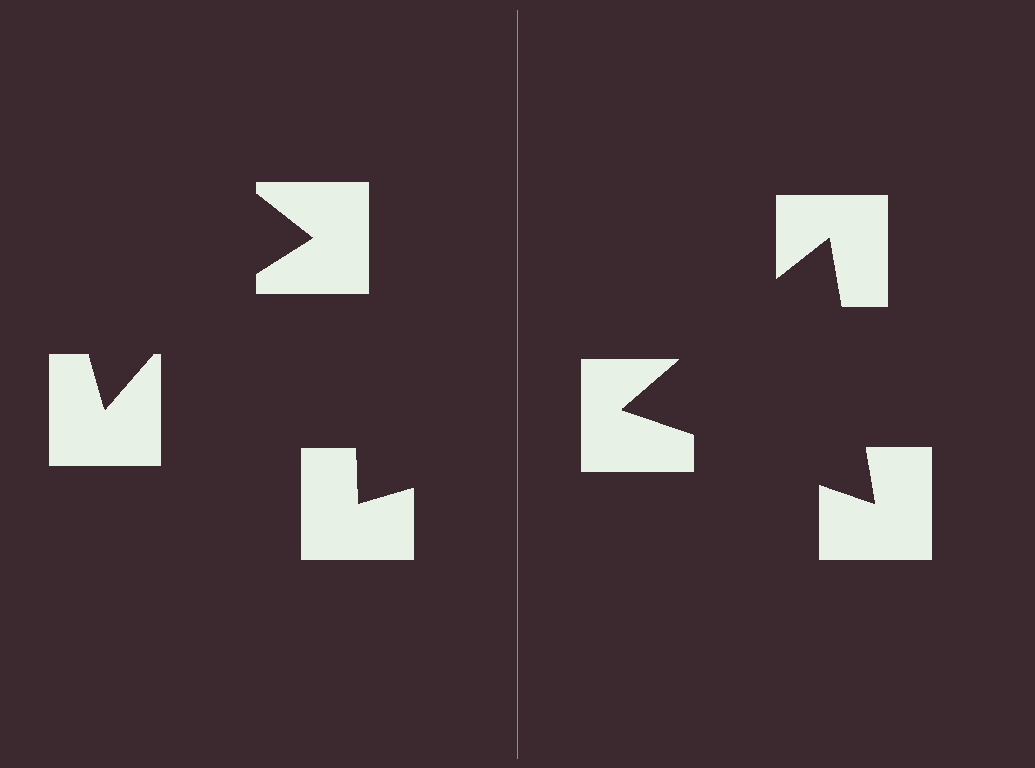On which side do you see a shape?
An illusory triangle appears on the right side. On the left side the wedge cuts are rotated, so no coherent shape forms.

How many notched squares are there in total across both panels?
6 — 3 on each side.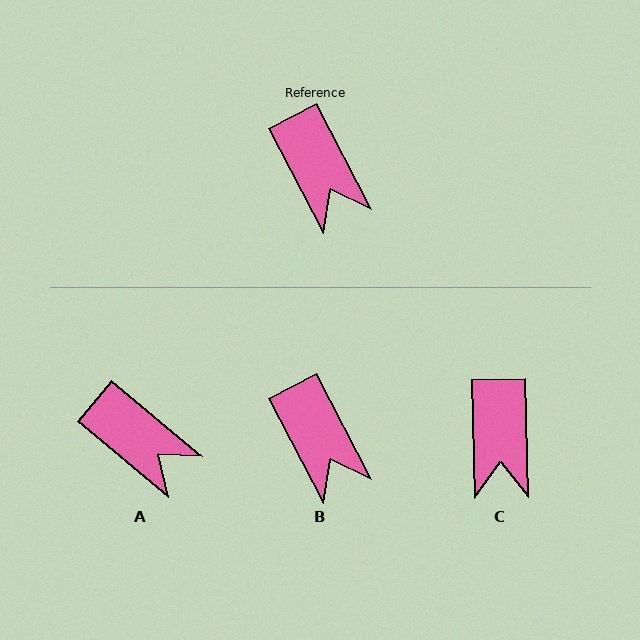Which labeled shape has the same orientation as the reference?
B.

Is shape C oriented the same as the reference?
No, it is off by about 26 degrees.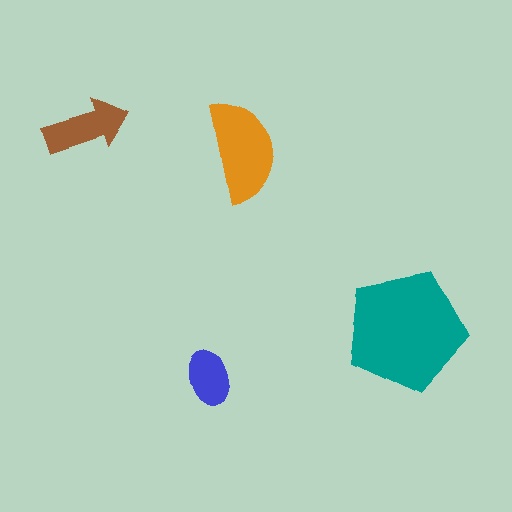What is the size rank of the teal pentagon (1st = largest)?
1st.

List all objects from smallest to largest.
The blue ellipse, the brown arrow, the orange semicircle, the teal pentagon.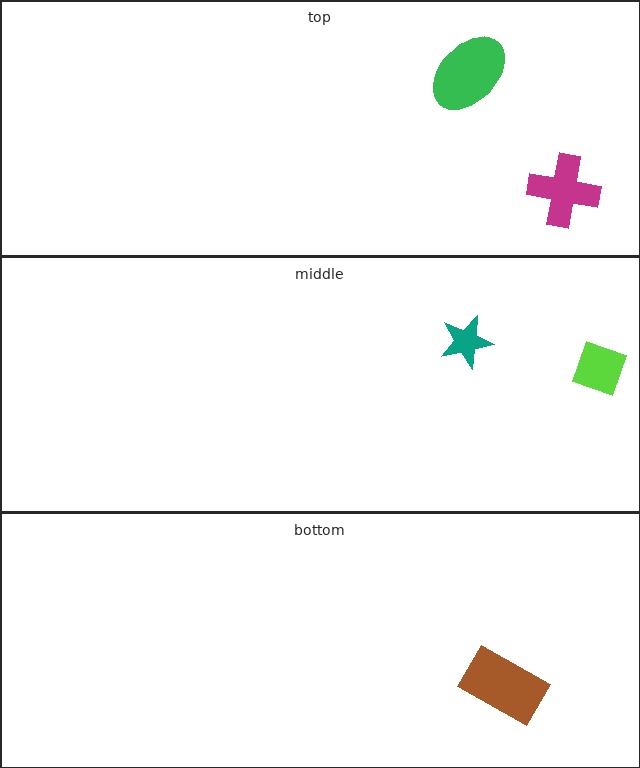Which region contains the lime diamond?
The middle region.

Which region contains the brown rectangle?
The bottom region.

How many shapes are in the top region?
2.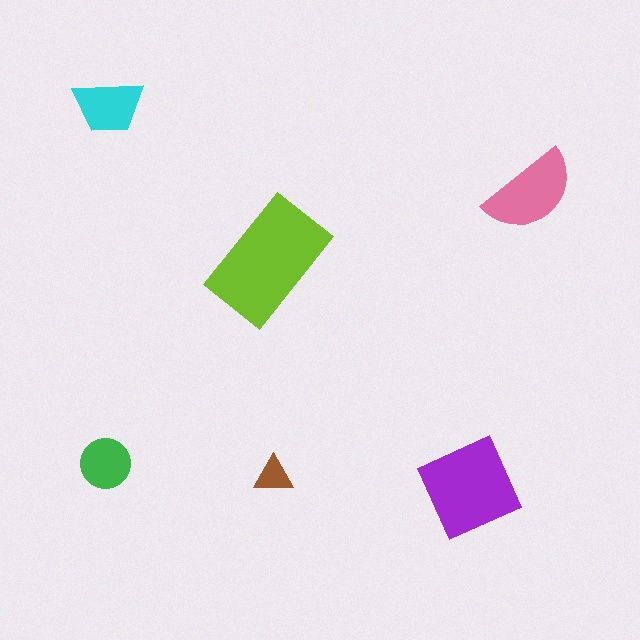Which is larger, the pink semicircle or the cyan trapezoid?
The pink semicircle.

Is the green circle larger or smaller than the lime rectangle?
Smaller.